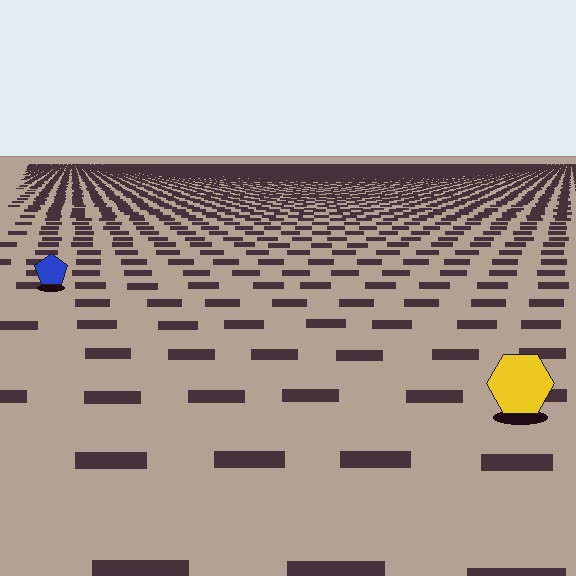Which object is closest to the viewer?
The yellow hexagon is closest. The texture marks near it are larger and more spread out.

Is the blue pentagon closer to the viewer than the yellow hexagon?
No. The yellow hexagon is closer — you can tell from the texture gradient: the ground texture is coarser near it.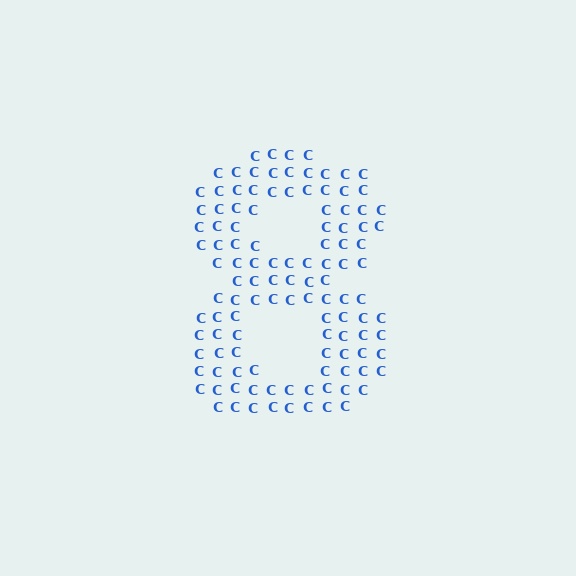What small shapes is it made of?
It is made of small letter C's.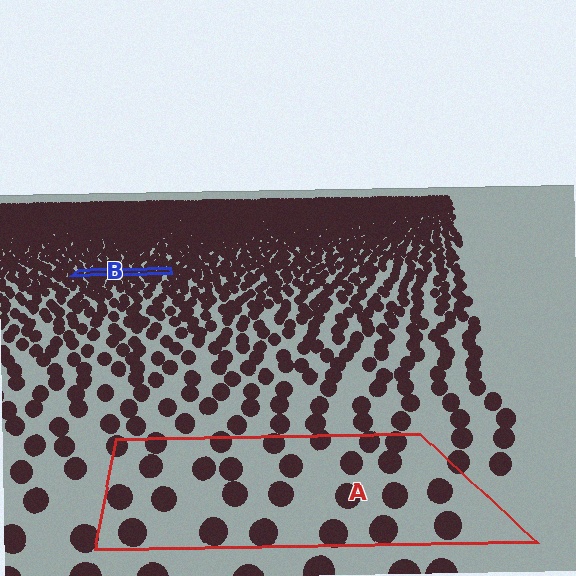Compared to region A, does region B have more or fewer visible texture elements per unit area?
Region B has more texture elements per unit area — they are packed more densely because it is farther away.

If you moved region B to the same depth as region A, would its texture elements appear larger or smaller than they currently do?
They would appear larger. At a closer depth, the same texture elements are projected at a bigger on-screen size.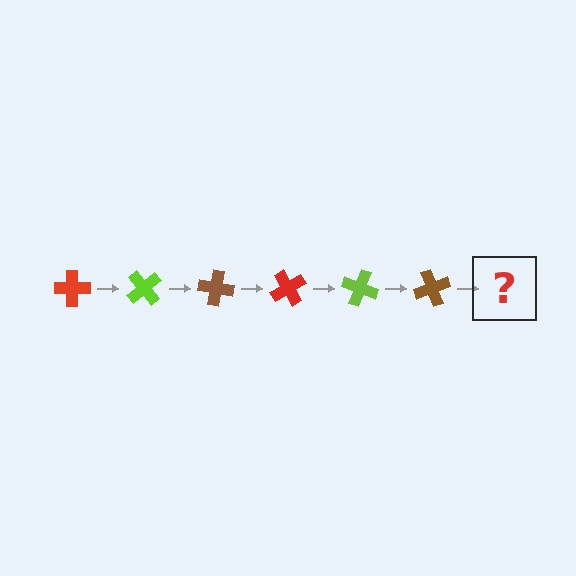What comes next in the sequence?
The next element should be a red cross, rotated 300 degrees from the start.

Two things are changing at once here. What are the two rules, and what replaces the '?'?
The two rules are that it rotates 50 degrees each step and the color cycles through red, lime, and brown. The '?' should be a red cross, rotated 300 degrees from the start.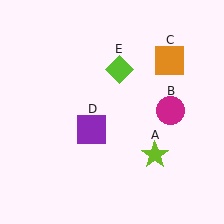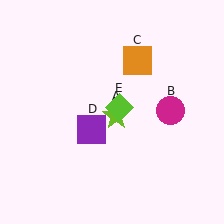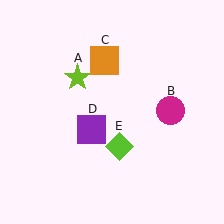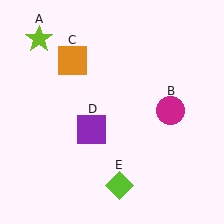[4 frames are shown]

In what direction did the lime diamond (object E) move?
The lime diamond (object E) moved down.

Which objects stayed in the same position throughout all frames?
Magenta circle (object B) and purple square (object D) remained stationary.